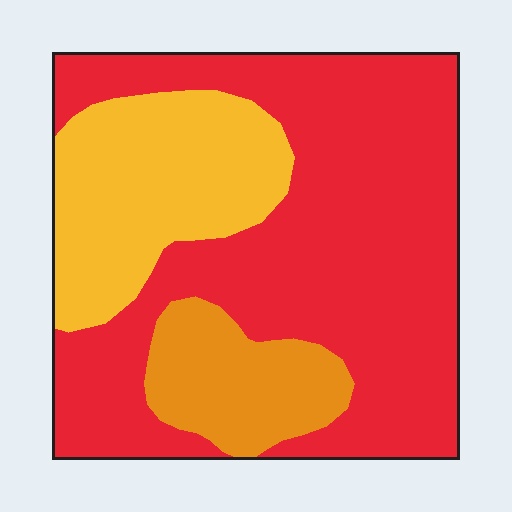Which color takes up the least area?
Orange, at roughly 15%.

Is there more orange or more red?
Red.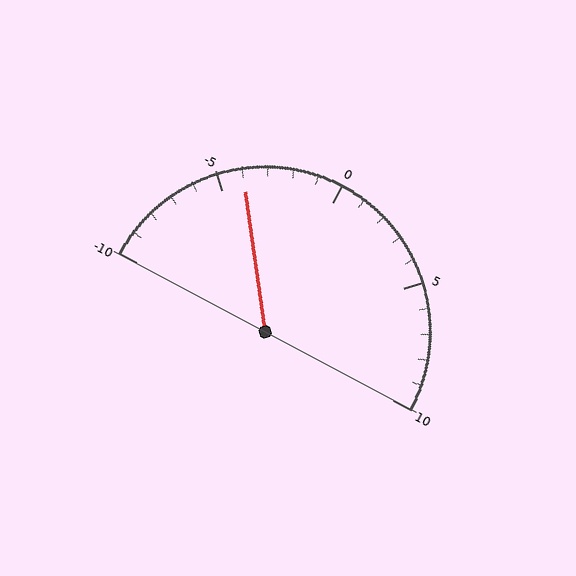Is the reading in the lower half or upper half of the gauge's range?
The reading is in the lower half of the range (-10 to 10).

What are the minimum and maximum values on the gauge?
The gauge ranges from -10 to 10.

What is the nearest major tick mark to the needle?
The nearest major tick mark is -5.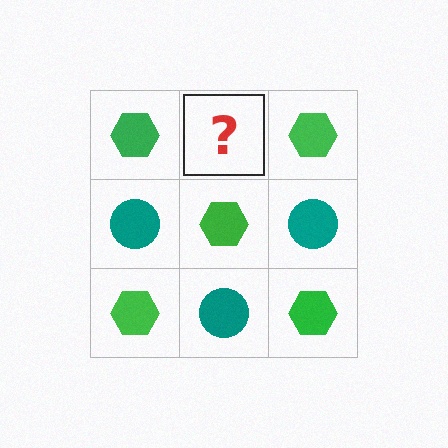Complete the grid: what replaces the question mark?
The question mark should be replaced with a teal circle.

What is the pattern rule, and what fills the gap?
The rule is that it alternates green hexagon and teal circle in a checkerboard pattern. The gap should be filled with a teal circle.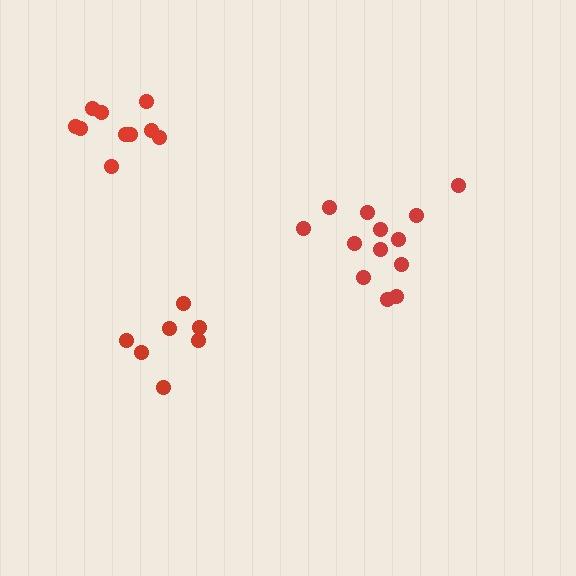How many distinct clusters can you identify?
There are 3 distinct clusters.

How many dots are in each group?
Group 1: 10 dots, Group 2: 13 dots, Group 3: 7 dots (30 total).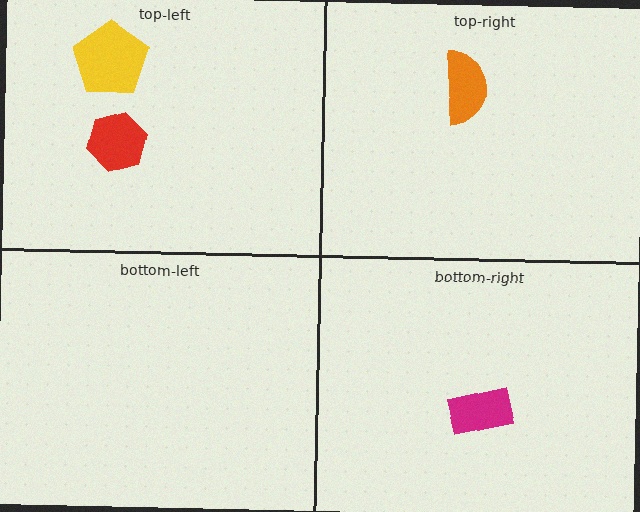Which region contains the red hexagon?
The top-left region.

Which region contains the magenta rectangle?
The bottom-right region.